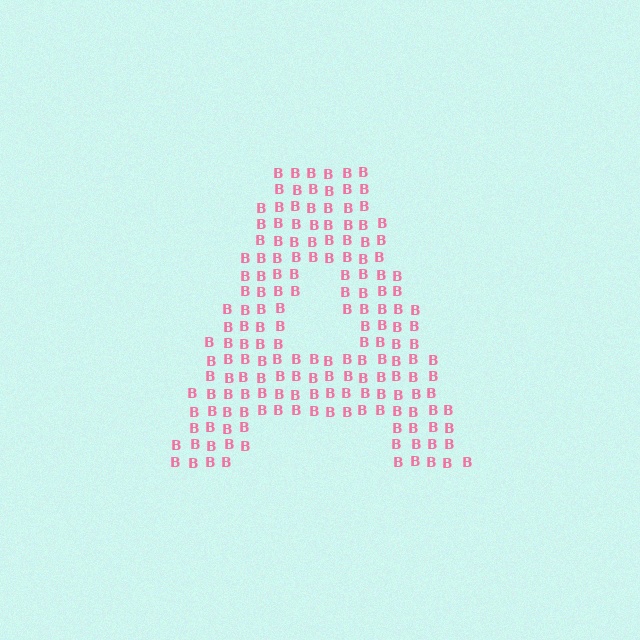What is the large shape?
The large shape is the letter A.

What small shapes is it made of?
It is made of small letter B's.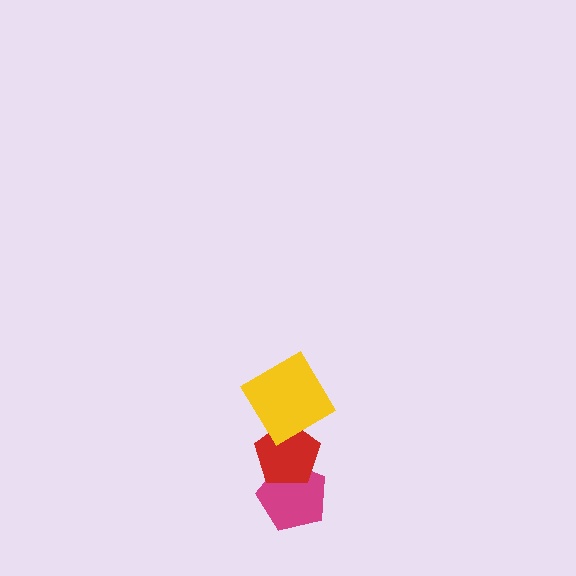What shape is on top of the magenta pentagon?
The red pentagon is on top of the magenta pentagon.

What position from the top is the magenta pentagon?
The magenta pentagon is 3rd from the top.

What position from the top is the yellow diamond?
The yellow diamond is 1st from the top.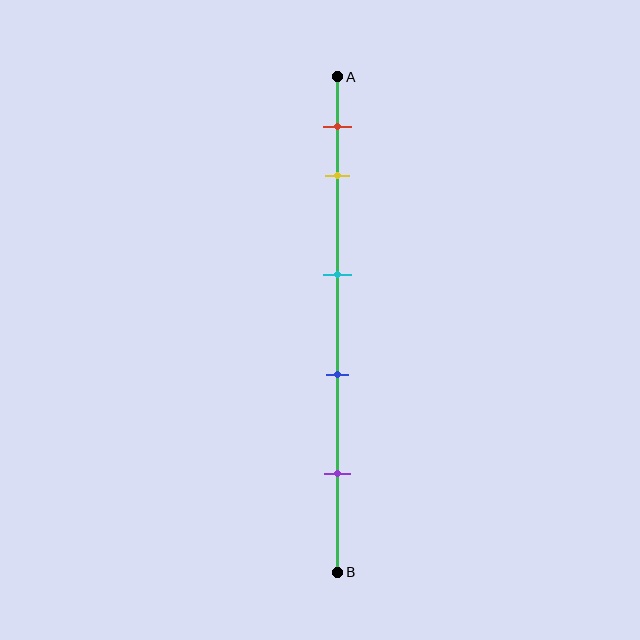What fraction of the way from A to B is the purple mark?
The purple mark is approximately 80% (0.8) of the way from A to B.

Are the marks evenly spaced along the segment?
No, the marks are not evenly spaced.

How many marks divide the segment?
There are 5 marks dividing the segment.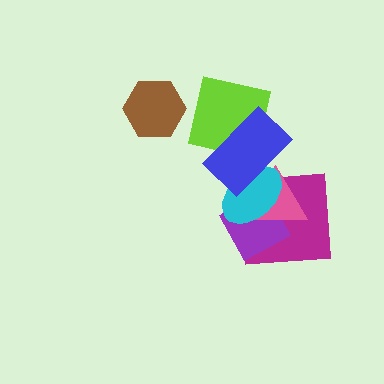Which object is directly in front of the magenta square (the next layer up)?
The purple diamond is directly in front of the magenta square.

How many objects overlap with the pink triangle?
4 objects overlap with the pink triangle.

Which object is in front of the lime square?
The blue rectangle is in front of the lime square.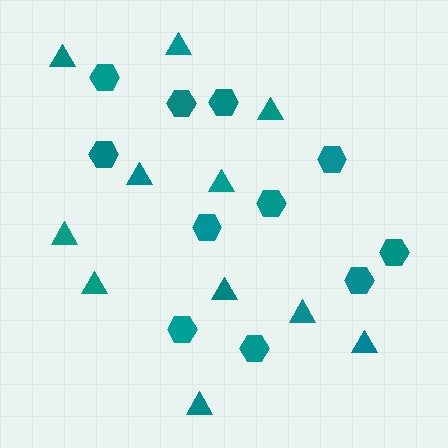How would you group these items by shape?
There are 2 groups: one group of hexagons (11) and one group of triangles (11).